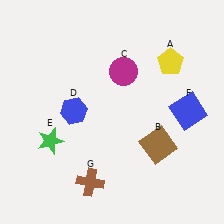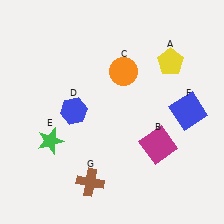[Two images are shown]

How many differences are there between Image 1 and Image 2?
There are 2 differences between the two images.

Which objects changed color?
B changed from brown to magenta. C changed from magenta to orange.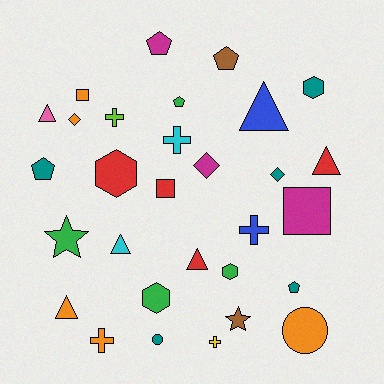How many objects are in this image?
There are 30 objects.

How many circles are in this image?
There are 2 circles.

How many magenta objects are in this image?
There are 3 magenta objects.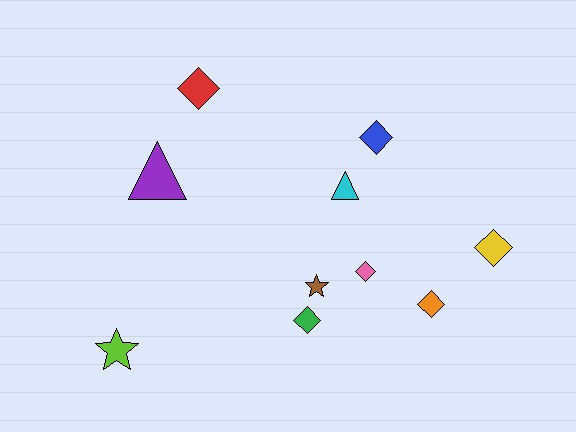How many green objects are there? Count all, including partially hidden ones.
There is 1 green object.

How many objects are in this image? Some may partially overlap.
There are 10 objects.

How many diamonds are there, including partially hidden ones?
There are 6 diamonds.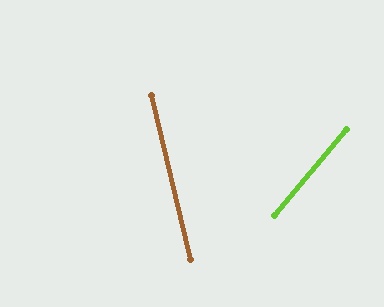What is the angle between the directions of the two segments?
Approximately 53 degrees.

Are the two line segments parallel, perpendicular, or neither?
Neither parallel nor perpendicular — they differ by about 53°.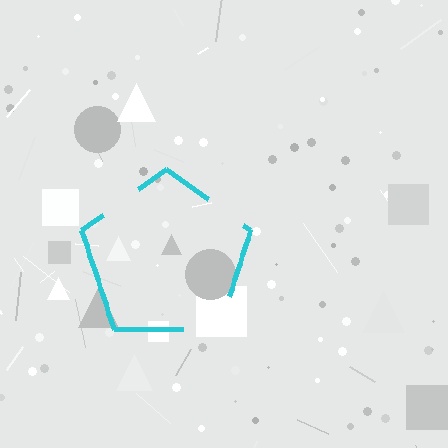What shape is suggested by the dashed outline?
The dashed outline suggests a pentagon.